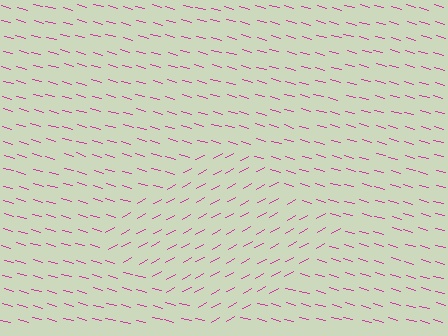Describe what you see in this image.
The image is filled with small magenta line segments. A diamond region in the image has lines oriented differently from the surrounding lines, creating a visible texture boundary.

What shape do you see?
I see a diamond.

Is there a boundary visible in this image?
Yes, there is a texture boundary formed by a change in line orientation.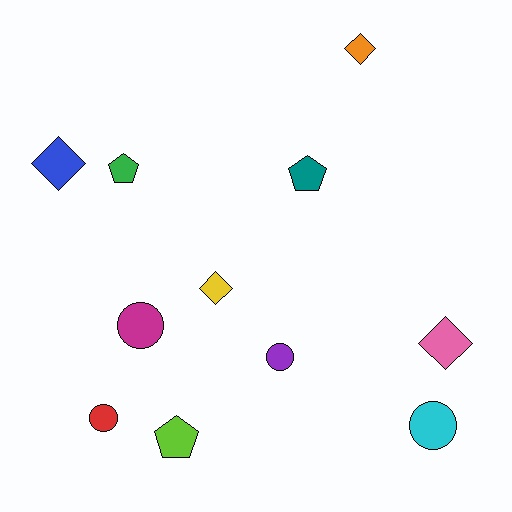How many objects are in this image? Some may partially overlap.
There are 11 objects.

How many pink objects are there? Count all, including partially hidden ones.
There is 1 pink object.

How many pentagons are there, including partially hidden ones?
There are 3 pentagons.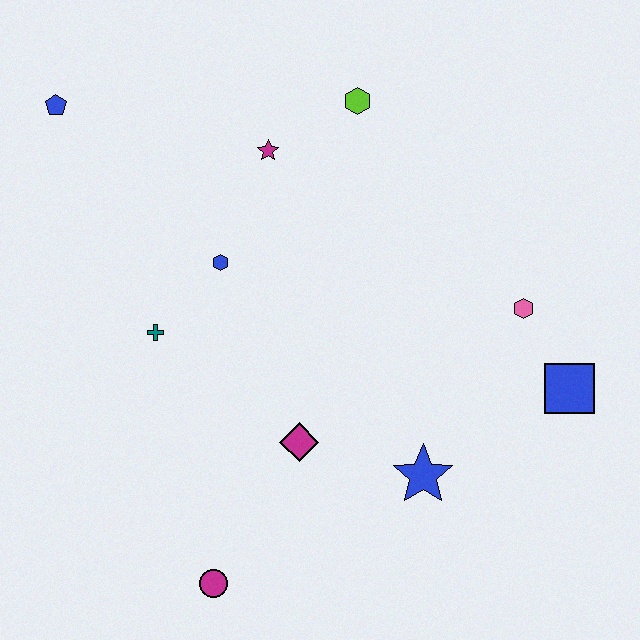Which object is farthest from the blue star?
The blue pentagon is farthest from the blue star.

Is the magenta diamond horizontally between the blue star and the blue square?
No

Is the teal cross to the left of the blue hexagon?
Yes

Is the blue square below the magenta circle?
No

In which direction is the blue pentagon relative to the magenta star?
The blue pentagon is to the left of the magenta star.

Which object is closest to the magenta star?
The lime hexagon is closest to the magenta star.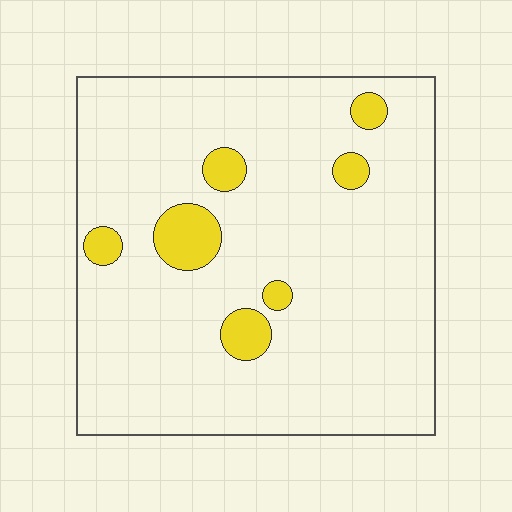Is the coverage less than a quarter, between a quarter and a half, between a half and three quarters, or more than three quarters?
Less than a quarter.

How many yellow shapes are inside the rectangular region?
7.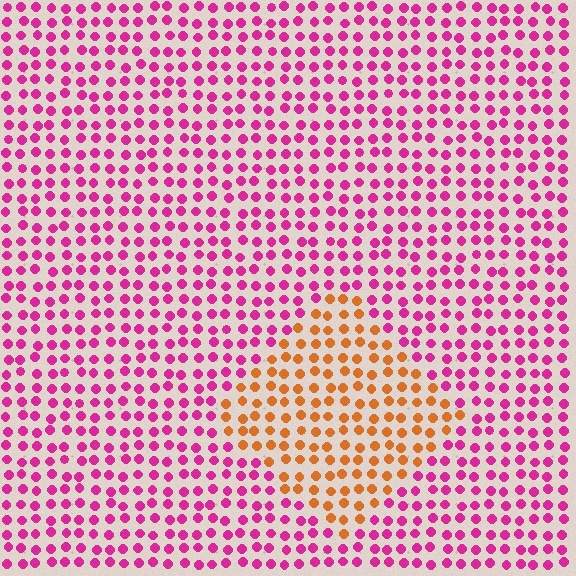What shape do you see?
I see a diamond.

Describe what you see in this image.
The image is filled with small magenta elements in a uniform arrangement. A diamond-shaped region is visible where the elements are tinted to a slightly different hue, forming a subtle color boundary.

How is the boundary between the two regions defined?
The boundary is defined purely by a slight shift in hue (about 64 degrees). Spacing, size, and orientation are identical on both sides.